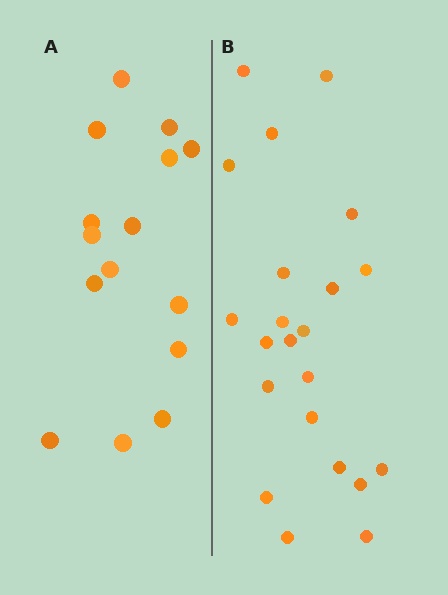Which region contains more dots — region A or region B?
Region B (the right region) has more dots.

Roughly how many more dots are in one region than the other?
Region B has roughly 8 or so more dots than region A.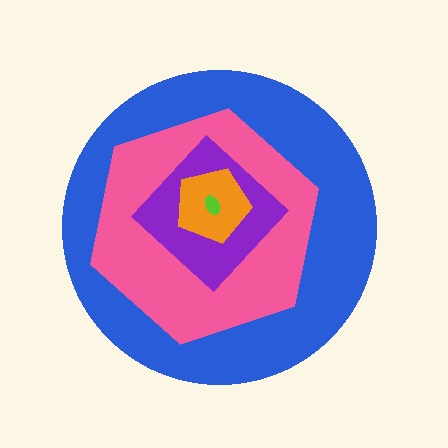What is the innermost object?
The lime ellipse.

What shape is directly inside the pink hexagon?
The purple diamond.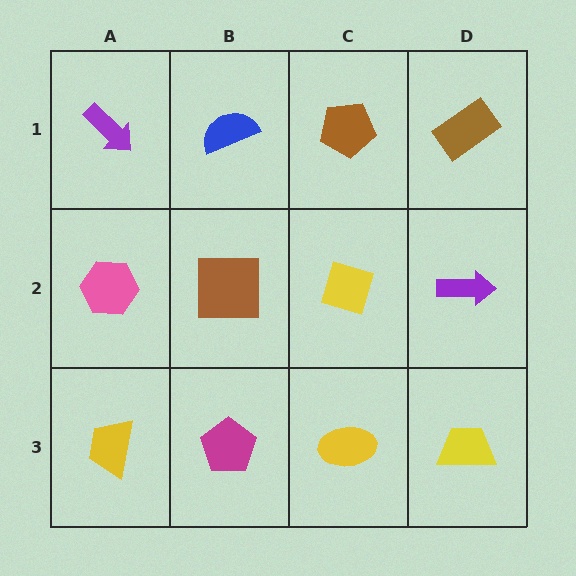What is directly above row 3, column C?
A yellow diamond.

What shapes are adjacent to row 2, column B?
A blue semicircle (row 1, column B), a magenta pentagon (row 3, column B), a pink hexagon (row 2, column A), a yellow diamond (row 2, column C).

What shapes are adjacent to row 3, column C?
A yellow diamond (row 2, column C), a magenta pentagon (row 3, column B), a yellow trapezoid (row 3, column D).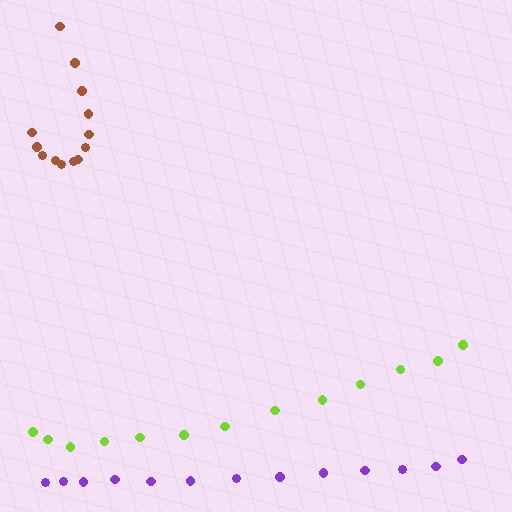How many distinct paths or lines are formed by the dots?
There are 3 distinct paths.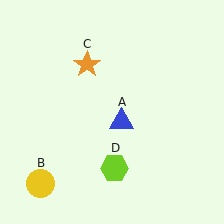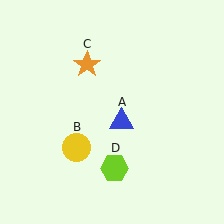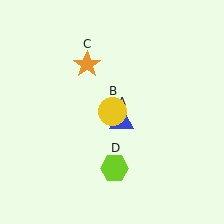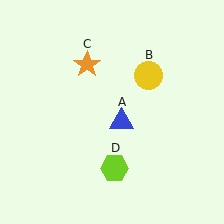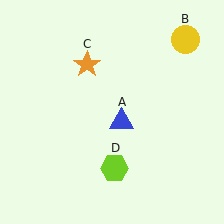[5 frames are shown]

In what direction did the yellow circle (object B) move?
The yellow circle (object B) moved up and to the right.